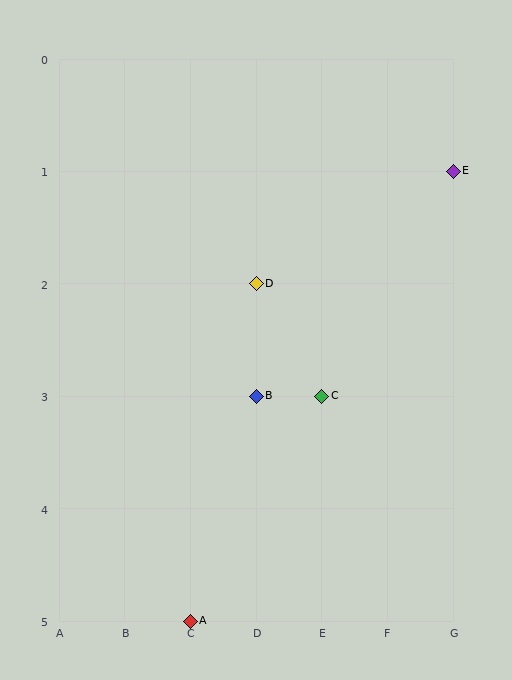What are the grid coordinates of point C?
Point C is at grid coordinates (E, 3).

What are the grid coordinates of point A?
Point A is at grid coordinates (C, 5).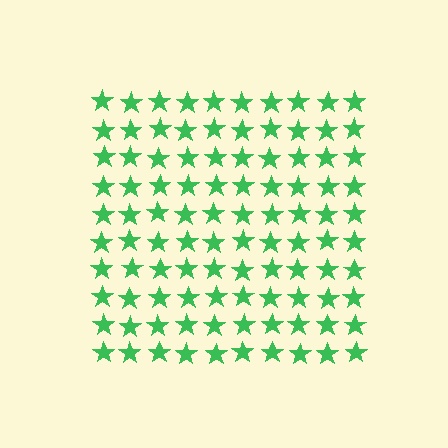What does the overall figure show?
The overall figure shows a square.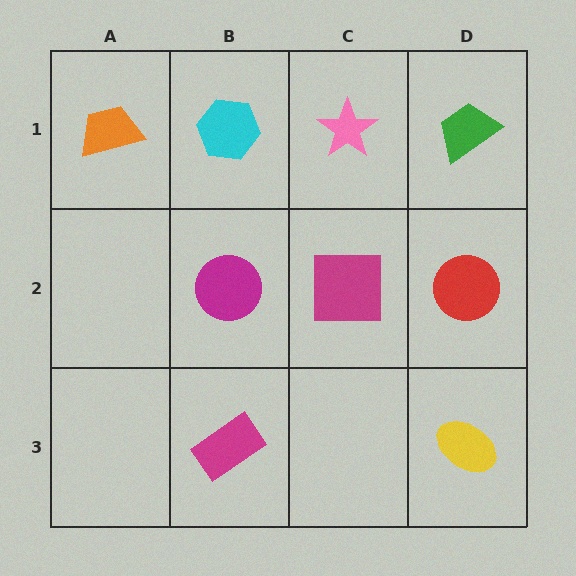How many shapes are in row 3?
2 shapes.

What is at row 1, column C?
A pink star.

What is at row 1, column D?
A green trapezoid.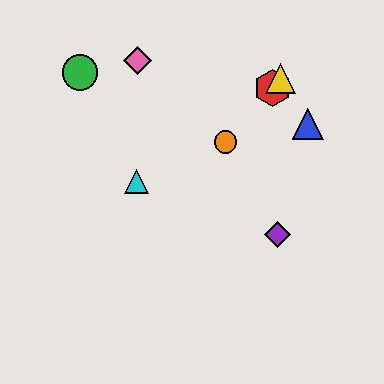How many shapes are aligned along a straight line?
3 shapes (the red hexagon, the yellow triangle, the orange circle) are aligned along a straight line.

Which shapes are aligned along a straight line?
The red hexagon, the yellow triangle, the orange circle are aligned along a straight line.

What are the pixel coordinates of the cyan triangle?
The cyan triangle is at (136, 182).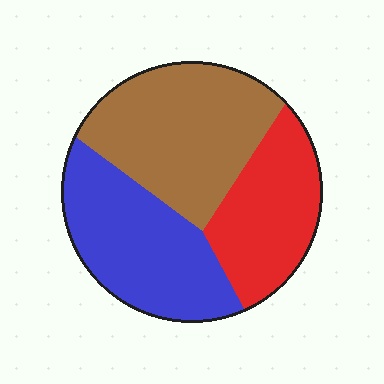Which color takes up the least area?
Red, at roughly 25%.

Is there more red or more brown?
Brown.